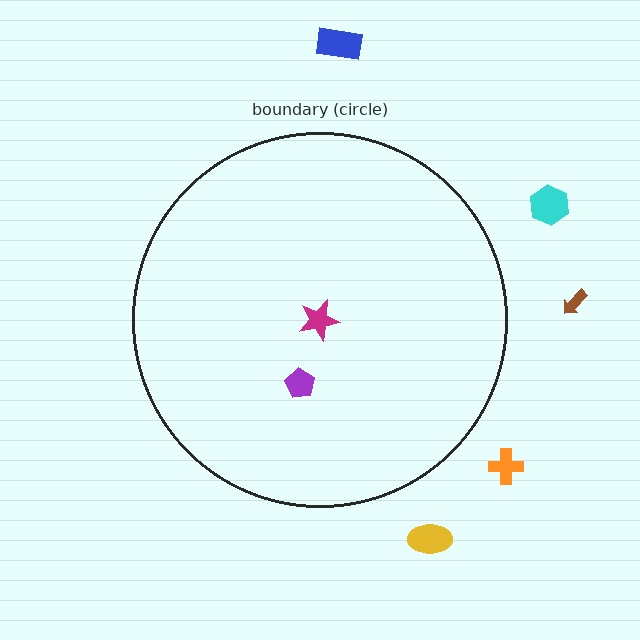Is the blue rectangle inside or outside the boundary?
Outside.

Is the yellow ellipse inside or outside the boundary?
Outside.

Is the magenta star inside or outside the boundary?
Inside.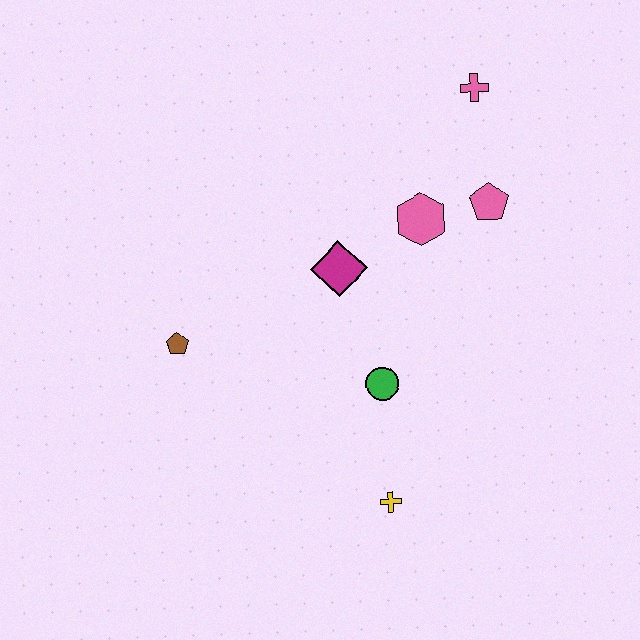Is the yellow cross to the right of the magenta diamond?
Yes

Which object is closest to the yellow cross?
The green circle is closest to the yellow cross.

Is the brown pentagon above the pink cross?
No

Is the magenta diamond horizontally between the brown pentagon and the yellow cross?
Yes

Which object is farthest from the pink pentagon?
The brown pentagon is farthest from the pink pentagon.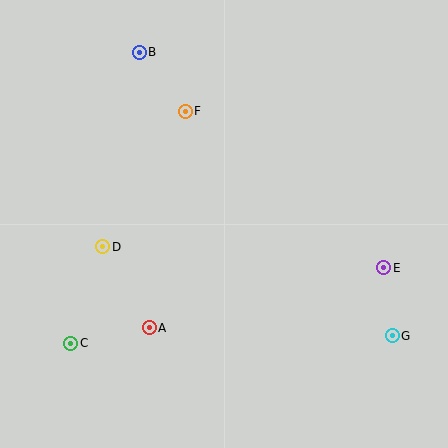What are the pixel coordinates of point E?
Point E is at (384, 268).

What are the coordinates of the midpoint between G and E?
The midpoint between G and E is at (388, 302).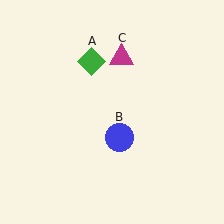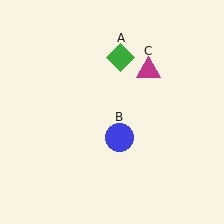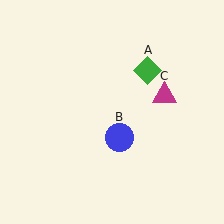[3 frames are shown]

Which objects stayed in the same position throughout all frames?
Blue circle (object B) remained stationary.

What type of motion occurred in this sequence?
The green diamond (object A), magenta triangle (object C) rotated clockwise around the center of the scene.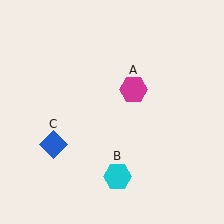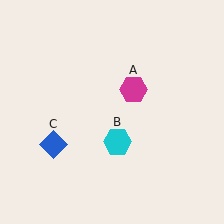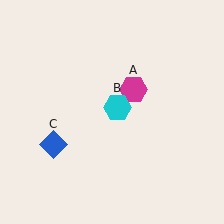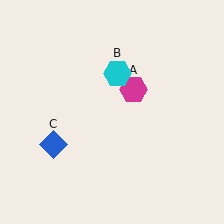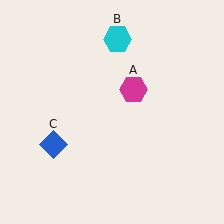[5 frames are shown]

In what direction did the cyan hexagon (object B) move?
The cyan hexagon (object B) moved up.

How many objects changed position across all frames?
1 object changed position: cyan hexagon (object B).